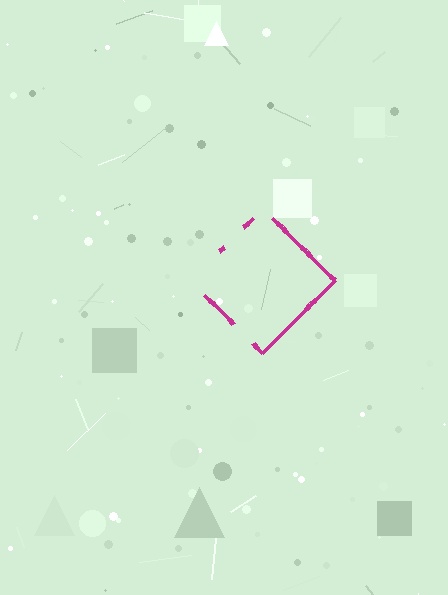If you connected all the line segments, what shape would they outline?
They would outline a diamond.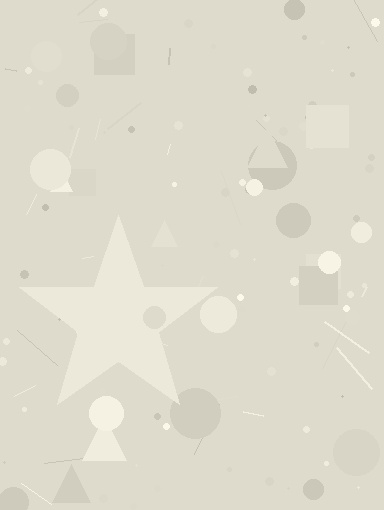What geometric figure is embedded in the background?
A star is embedded in the background.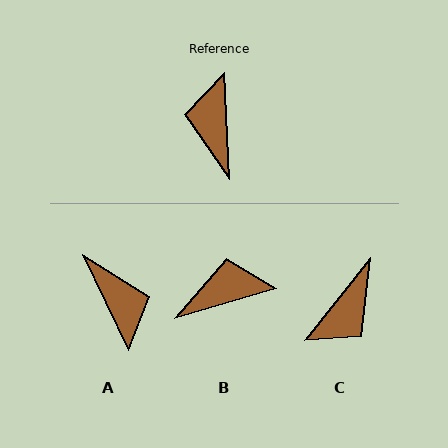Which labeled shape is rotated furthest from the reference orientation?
A, about 157 degrees away.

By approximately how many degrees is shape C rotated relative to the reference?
Approximately 139 degrees counter-clockwise.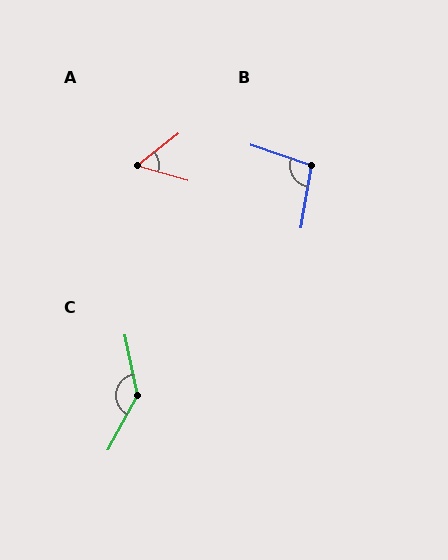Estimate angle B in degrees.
Approximately 99 degrees.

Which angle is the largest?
C, at approximately 140 degrees.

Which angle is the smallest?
A, at approximately 54 degrees.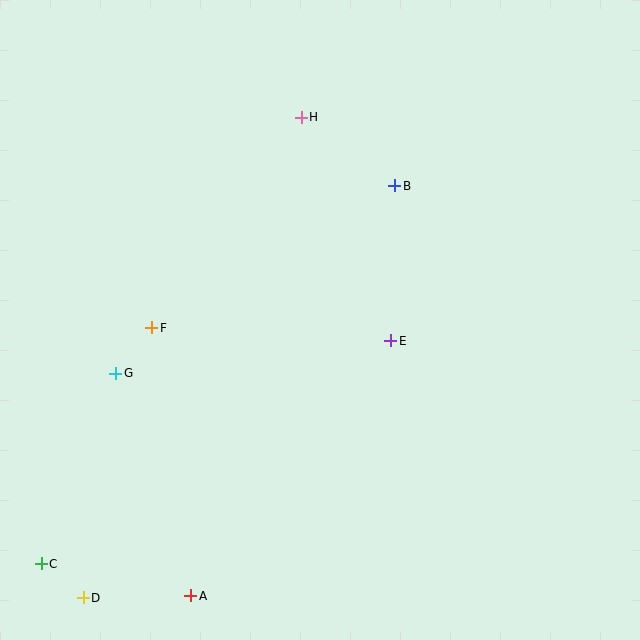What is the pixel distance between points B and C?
The distance between B and C is 517 pixels.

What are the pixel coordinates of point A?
Point A is at (191, 596).